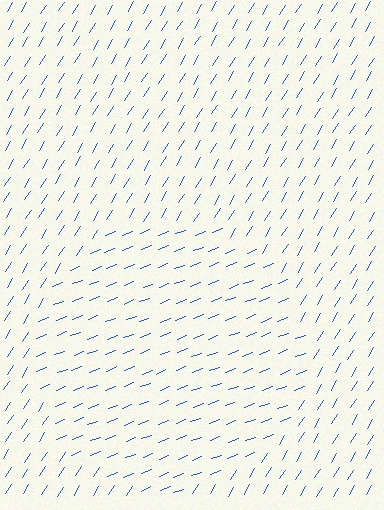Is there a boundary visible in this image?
Yes, there is a texture boundary formed by a change in line orientation.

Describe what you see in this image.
The image is filled with small blue line segments. A circle region in the image has lines oriented differently from the surrounding lines, creating a visible texture boundary.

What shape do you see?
I see a circle.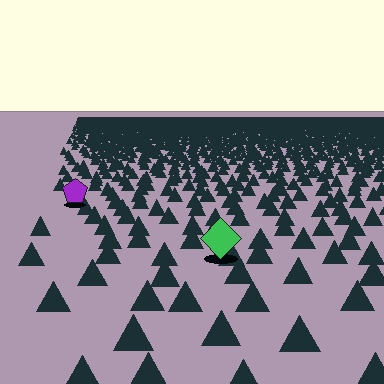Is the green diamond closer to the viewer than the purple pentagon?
Yes. The green diamond is closer — you can tell from the texture gradient: the ground texture is coarser near it.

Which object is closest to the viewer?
The green diamond is closest. The texture marks near it are larger and more spread out.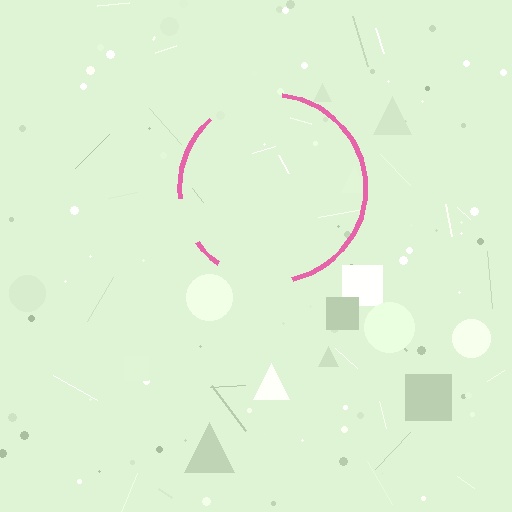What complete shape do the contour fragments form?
The contour fragments form a circle.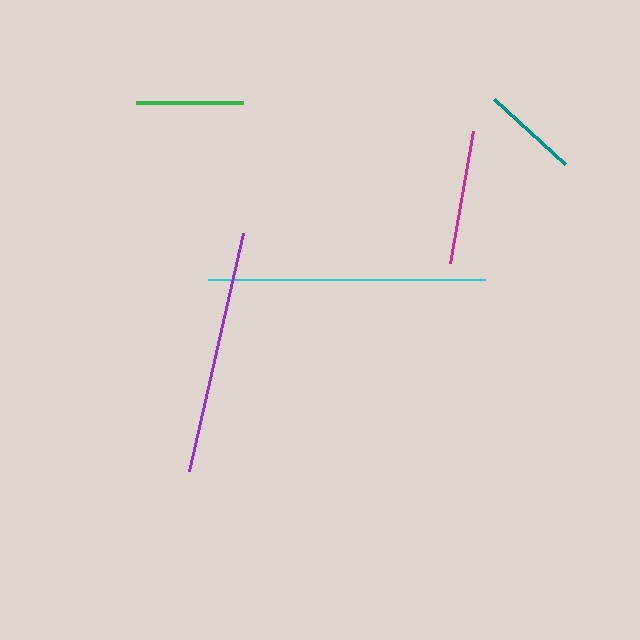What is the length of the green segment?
The green segment is approximately 108 pixels long.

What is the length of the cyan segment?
The cyan segment is approximately 278 pixels long.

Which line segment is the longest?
The cyan line is the longest at approximately 278 pixels.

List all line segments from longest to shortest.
From longest to shortest: cyan, purple, magenta, green, teal.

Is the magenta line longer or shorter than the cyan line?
The cyan line is longer than the magenta line.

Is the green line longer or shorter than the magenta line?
The magenta line is longer than the green line.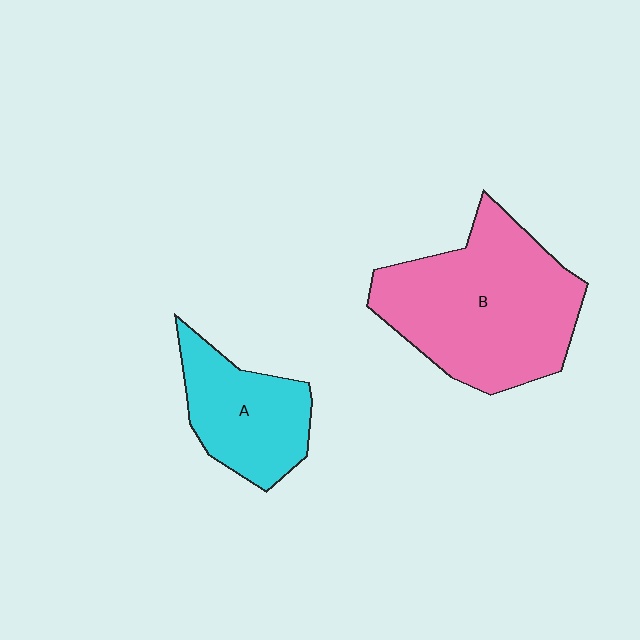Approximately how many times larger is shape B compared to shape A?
Approximately 1.9 times.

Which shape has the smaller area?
Shape A (cyan).